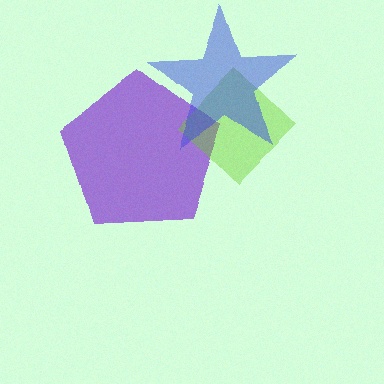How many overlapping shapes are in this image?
There are 3 overlapping shapes in the image.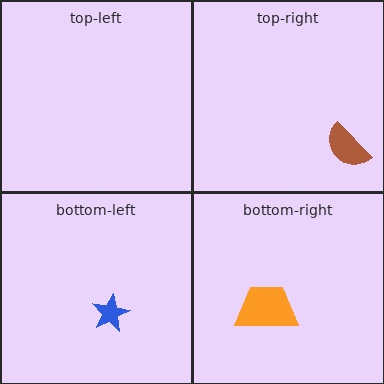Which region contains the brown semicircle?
The top-right region.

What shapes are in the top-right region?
The brown semicircle.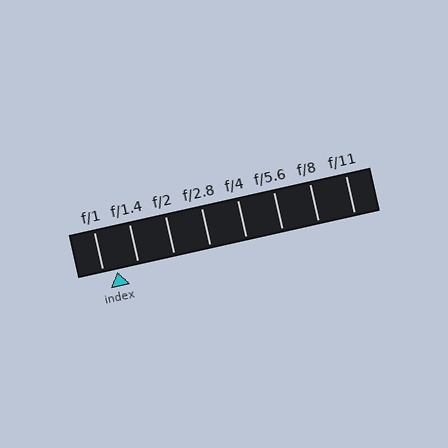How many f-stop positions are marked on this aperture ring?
There are 8 f-stop positions marked.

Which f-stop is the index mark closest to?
The index mark is closest to f/1.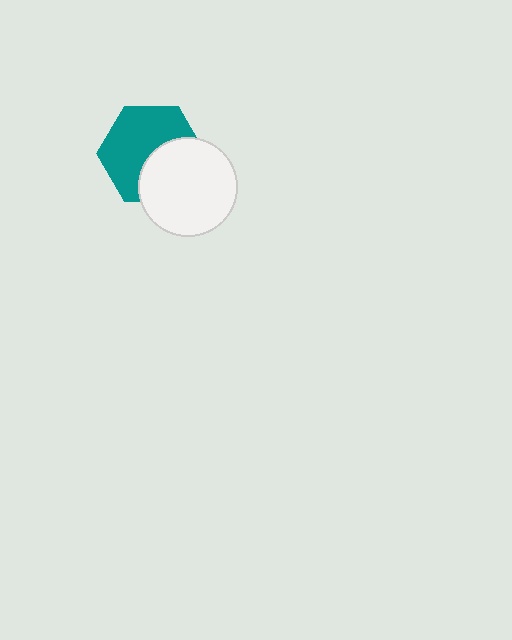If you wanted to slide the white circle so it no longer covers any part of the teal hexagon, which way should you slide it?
Slide it toward the lower-right — that is the most direct way to separate the two shapes.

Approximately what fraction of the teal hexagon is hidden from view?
Roughly 40% of the teal hexagon is hidden behind the white circle.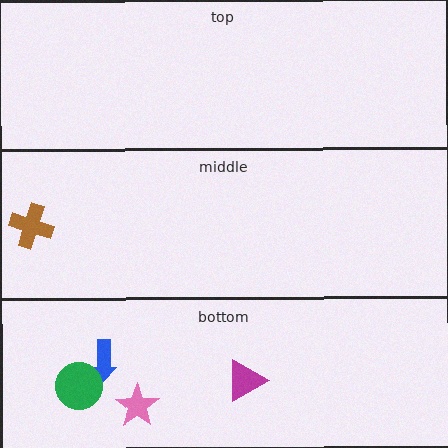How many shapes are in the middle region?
1.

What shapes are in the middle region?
The brown cross.